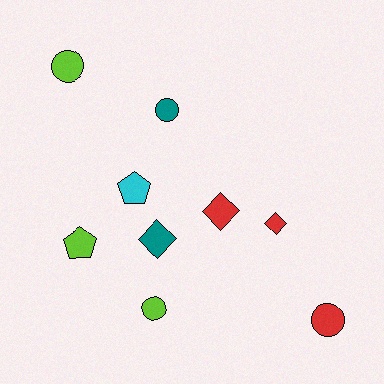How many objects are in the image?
There are 9 objects.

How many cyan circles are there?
There are no cyan circles.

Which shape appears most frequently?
Circle, with 4 objects.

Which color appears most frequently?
Lime, with 3 objects.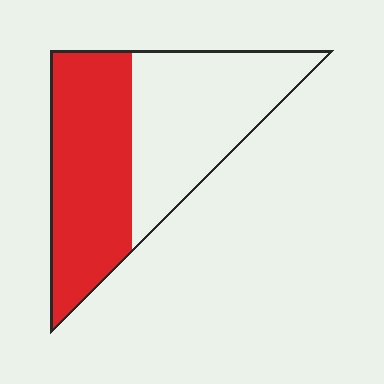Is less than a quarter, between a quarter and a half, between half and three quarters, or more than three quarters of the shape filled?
Between a quarter and a half.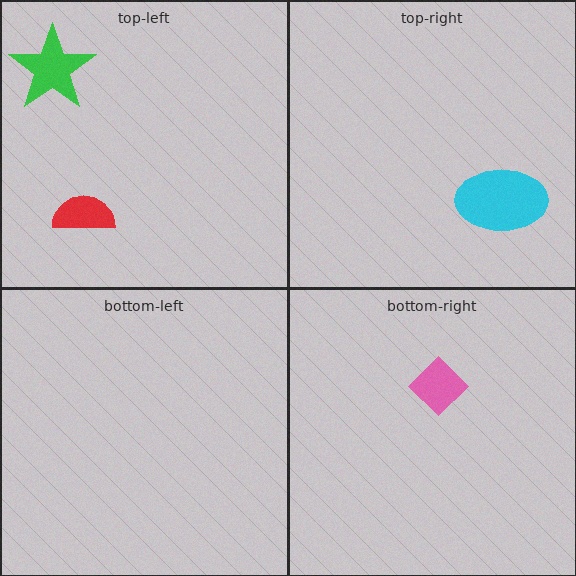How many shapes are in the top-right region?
1.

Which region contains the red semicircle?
The top-left region.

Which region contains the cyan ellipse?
The top-right region.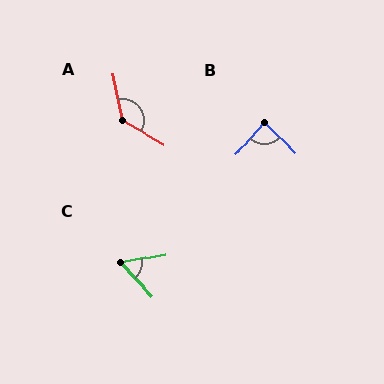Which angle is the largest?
A, at approximately 132 degrees.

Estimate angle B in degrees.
Approximately 86 degrees.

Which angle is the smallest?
C, at approximately 57 degrees.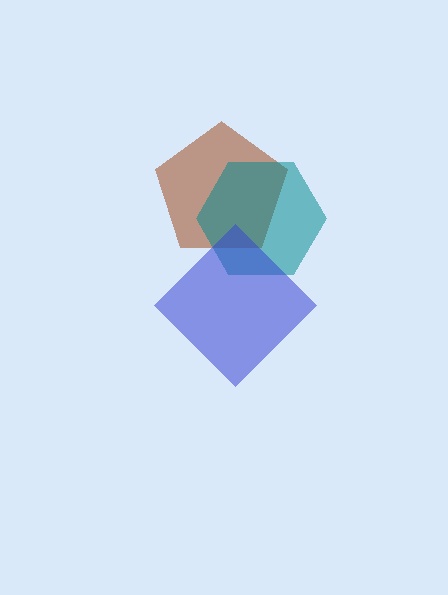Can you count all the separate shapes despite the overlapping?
Yes, there are 3 separate shapes.